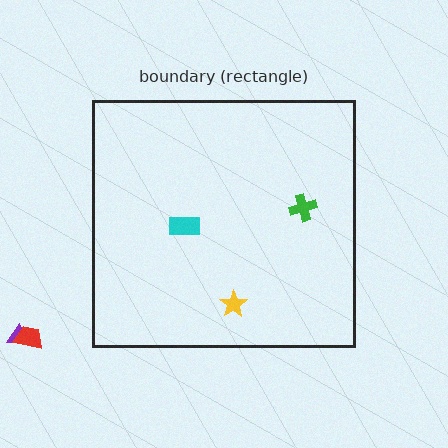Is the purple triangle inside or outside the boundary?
Outside.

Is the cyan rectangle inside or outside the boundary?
Inside.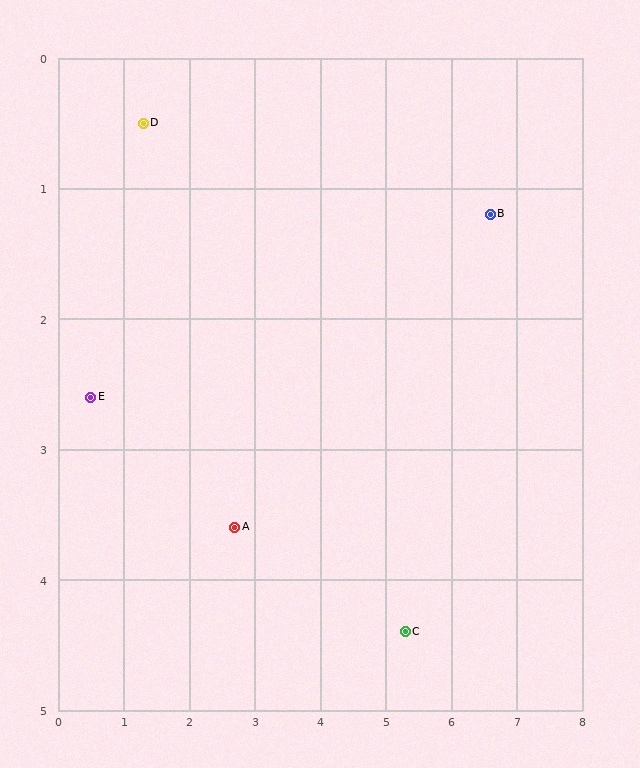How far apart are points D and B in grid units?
Points D and B are about 5.3 grid units apart.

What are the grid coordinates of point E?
Point E is at approximately (0.5, 2.6).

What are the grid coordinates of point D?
Point D is at approximately (1.3, 0.5).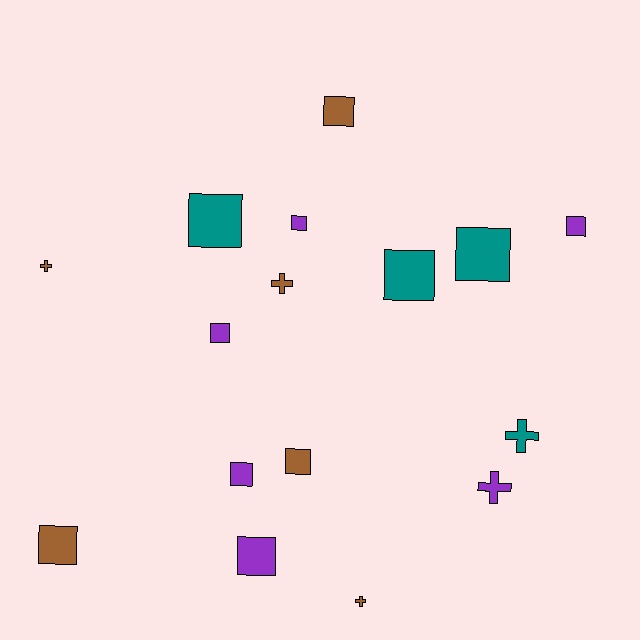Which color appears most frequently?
Purple, with 6 objects.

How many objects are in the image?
There are 16 objects.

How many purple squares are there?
There are 5 purple squares.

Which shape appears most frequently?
Square, with 11 objects.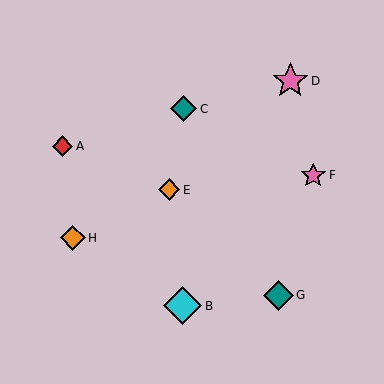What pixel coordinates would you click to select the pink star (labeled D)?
Click at (290, 81) to select the pink star D.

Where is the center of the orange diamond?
The center of the orange diamond is at (73, 238).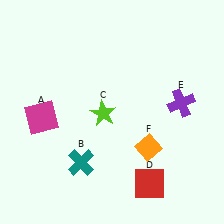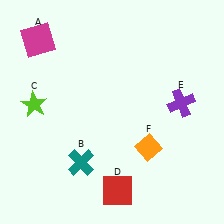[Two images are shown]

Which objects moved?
The objects that moved are: the magenta square (A), the lime star (C), the red square (D).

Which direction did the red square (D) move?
The red square (D) moved left.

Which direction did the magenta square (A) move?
The magenta square (A) moved up.